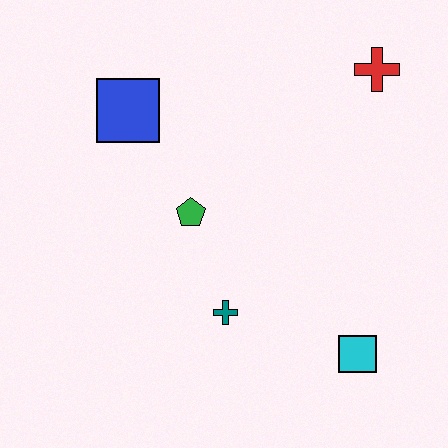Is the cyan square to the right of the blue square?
Yes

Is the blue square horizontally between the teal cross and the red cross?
No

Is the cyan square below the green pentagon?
Yes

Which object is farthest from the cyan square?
The blue square is farthest from the cyan square.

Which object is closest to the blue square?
The green pentagon is closest to the blue square.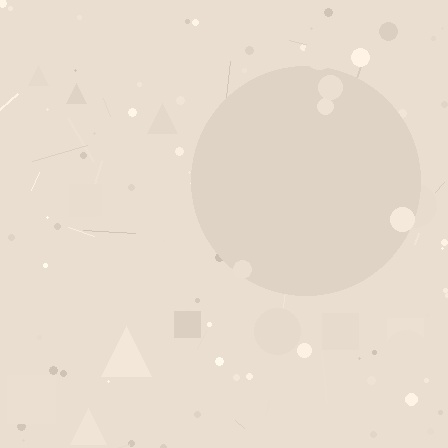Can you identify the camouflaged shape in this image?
The camouflaged shape is a circle.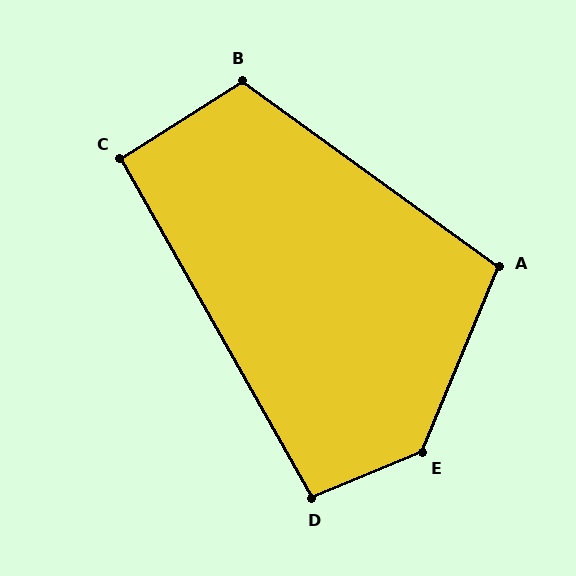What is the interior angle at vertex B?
Approximately 112 degrees (obtuse).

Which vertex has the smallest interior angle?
C, at approximately 93 degrees.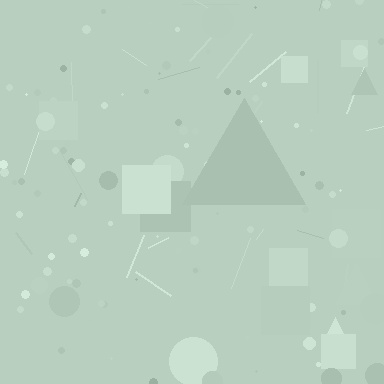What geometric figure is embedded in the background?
A triangle is embedded in the background.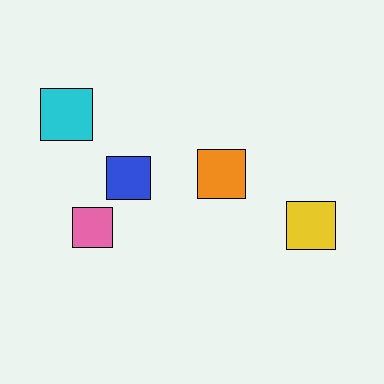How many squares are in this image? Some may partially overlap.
There are 5 squares.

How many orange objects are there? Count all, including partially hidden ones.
There is 1 orange object.